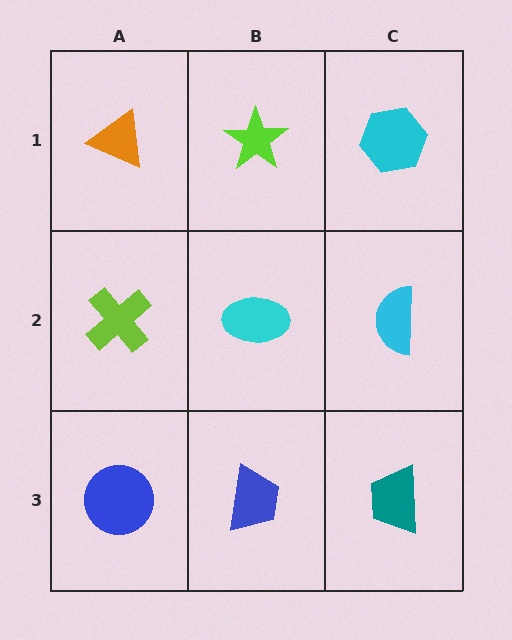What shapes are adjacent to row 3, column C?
A cyan semicircle (row 2, column C), a blue trapezoid (row 3, column B).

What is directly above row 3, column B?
A cyan ellipse.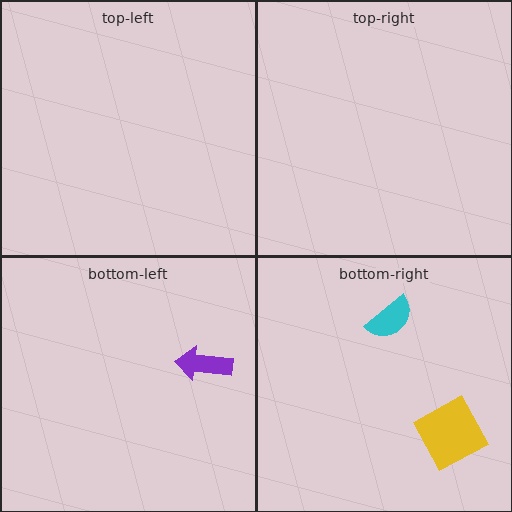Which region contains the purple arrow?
The bottom-left region.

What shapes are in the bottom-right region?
The cyan semicircle, the yellow diamond.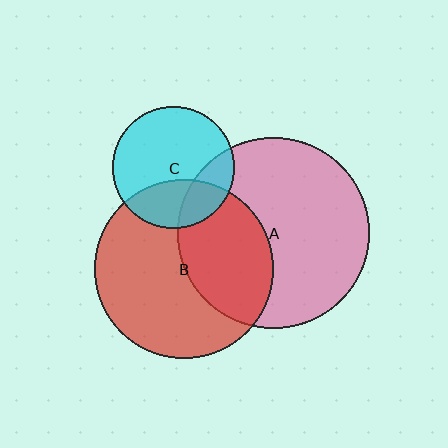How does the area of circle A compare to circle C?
Approximately 2.5 times.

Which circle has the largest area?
Circle A (pink).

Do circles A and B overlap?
Yes.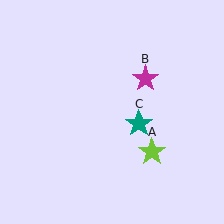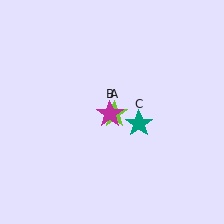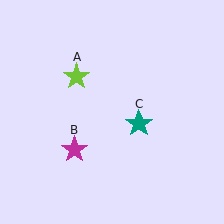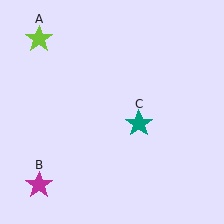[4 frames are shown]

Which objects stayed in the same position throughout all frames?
Teal star (object C) remained stationary.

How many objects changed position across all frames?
2 objects changed position: lime star (object A), magenta star (object B).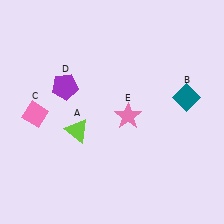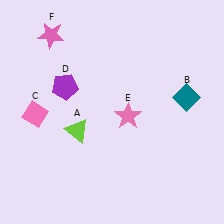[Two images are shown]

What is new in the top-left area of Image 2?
A pink star (F) was added in the top-left area of Image 2.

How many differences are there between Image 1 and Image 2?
There is 1 difference between the two images.